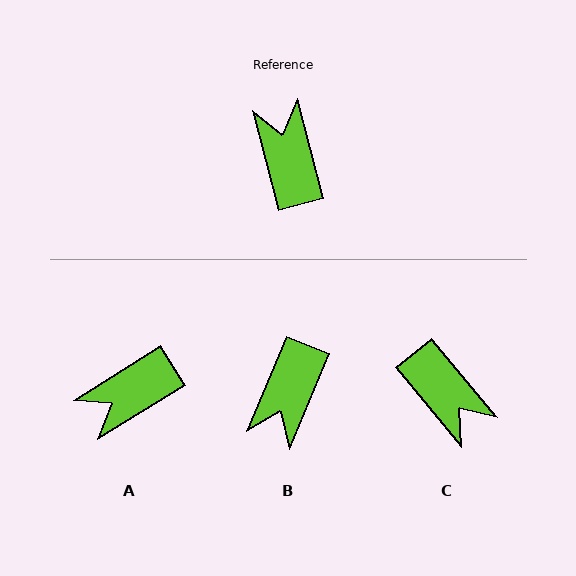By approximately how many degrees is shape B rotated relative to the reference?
Approximately 142 degrees counter-clockwise.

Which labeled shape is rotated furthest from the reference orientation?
C, about 155 degrees away.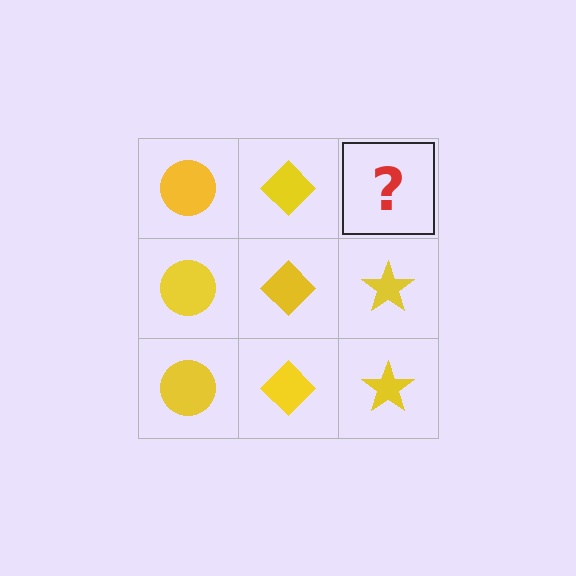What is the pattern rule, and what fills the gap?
The rule is that each column has a consistent shape. The gap should be filled with a yellow star.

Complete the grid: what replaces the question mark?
The question mark should be replaced with a yellow star.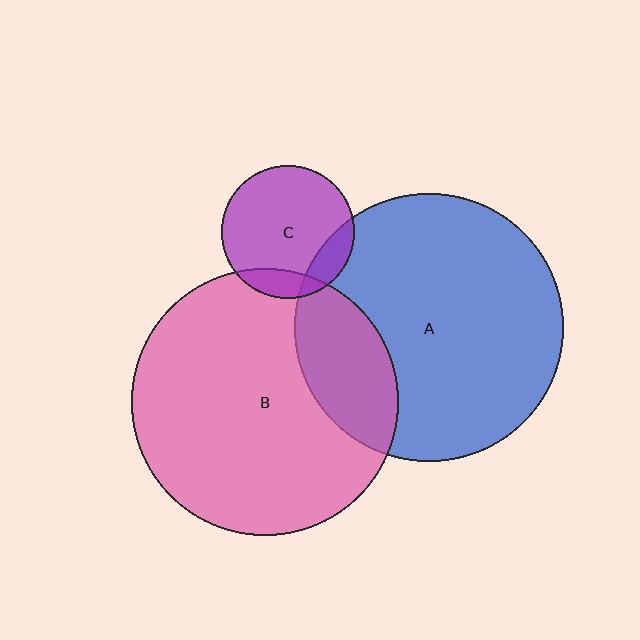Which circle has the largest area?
Circle A (blue).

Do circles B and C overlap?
Yes.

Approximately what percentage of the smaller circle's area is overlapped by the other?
Approximately 15%.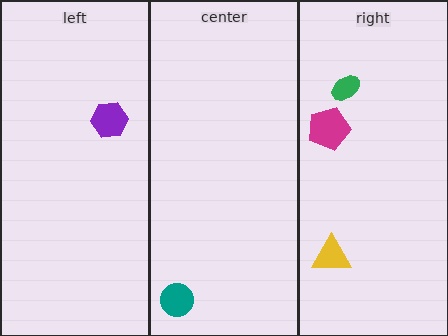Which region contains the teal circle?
The center region.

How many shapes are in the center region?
1.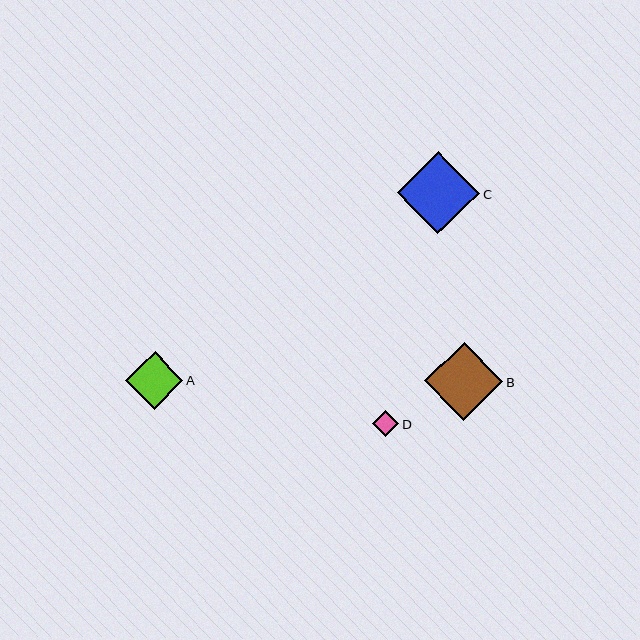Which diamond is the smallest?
Diamond D is the smallest with a size of approximately 26 pixels.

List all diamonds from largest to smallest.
From largest to smallest: C, B, A, D.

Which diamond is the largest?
Diamond C is the largest with a size of approximately 82 pixels.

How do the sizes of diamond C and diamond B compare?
Diamond C and diamond B are approximately the same size.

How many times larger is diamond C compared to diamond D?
Diamond C is approximately 3.1 times the size of diamond D.